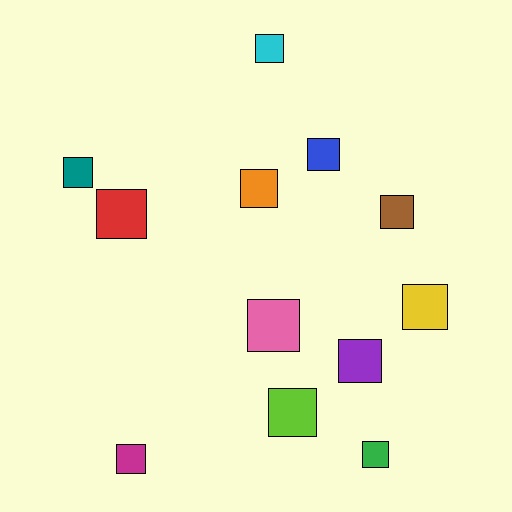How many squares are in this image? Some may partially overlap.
There are 12 squares.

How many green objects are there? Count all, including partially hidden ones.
There is 1 green object.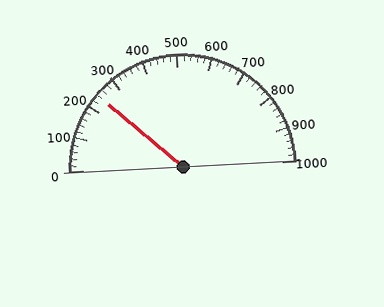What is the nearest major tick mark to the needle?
The nearest major tick mark is 200.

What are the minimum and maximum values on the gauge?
The gauge ranges from 0 to 1000.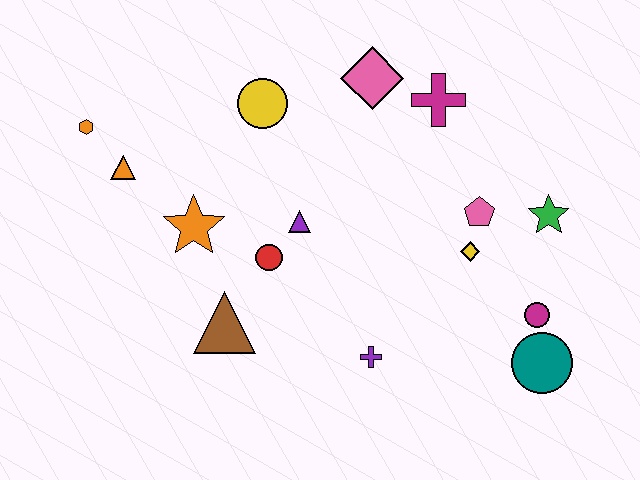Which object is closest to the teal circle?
The magenta circle is closest to the teal circle.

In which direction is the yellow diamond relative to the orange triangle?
The yellow diamond is to the right of the orange triangle.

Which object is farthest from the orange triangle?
The teal circle is farthest from the orange triangle.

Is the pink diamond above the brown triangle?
Yes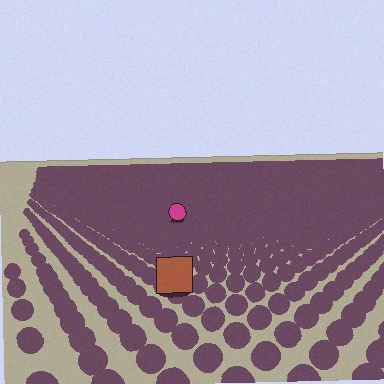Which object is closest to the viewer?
The brown square is closest. The texture marks near it are larger and more spread out.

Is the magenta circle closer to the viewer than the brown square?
No. The brown square is closer — you can tell from the texture gradient: the ground texture is coarser near it.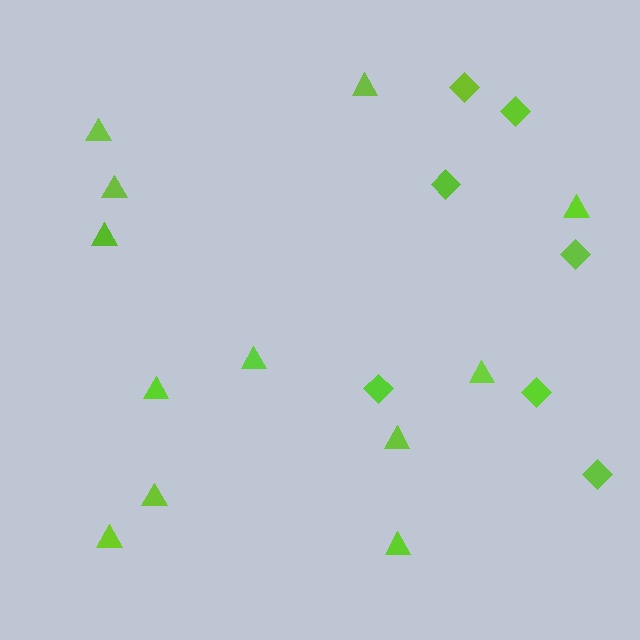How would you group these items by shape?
There are 2 groups: one group of diamonds (7) and one group of triangles (12).